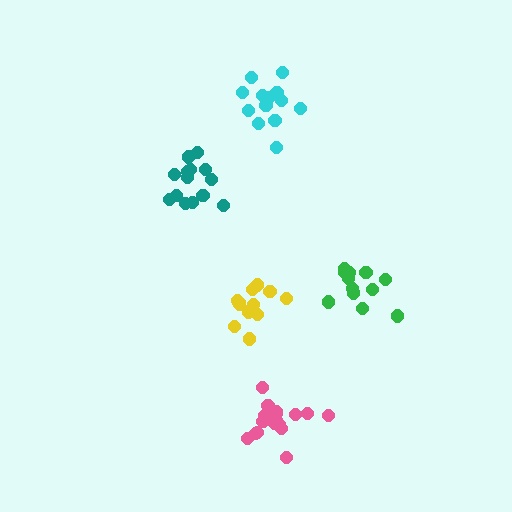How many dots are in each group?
Group 1: 14 dots, Group 2: 18 dots, Group 3: 12 dots, Group 4: 13 dots, Group 5: 13 dots (70 total).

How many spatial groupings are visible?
There are 5 spatial groupings.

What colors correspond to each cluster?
The clusters are colored: teal, pink, yellow, cyan, green.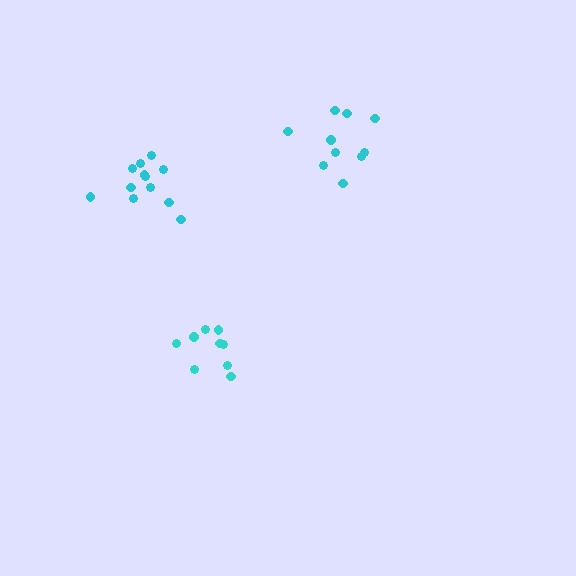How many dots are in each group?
Group 1: 10 dots, Group 2: 9 dots, Group 3: 12 dots (31 total).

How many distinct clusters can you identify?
There are 3 distinct clusters.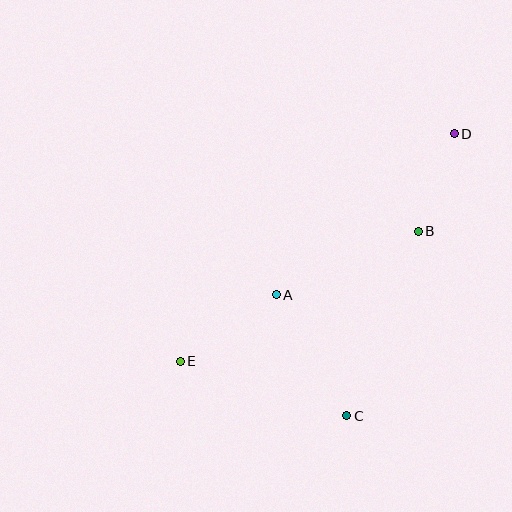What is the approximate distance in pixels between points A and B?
The distance between A and B is approximately 156 pixels.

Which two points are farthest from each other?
Points D and E are farthest from each other.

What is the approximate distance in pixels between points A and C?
The distance between A and C is approximately 140 pixels.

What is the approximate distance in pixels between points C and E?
The distance between C and E is approximately 175 pixels.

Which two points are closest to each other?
Points B and D are closest to each other.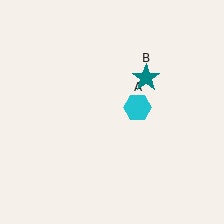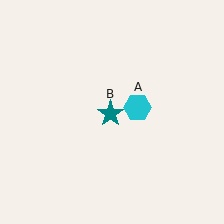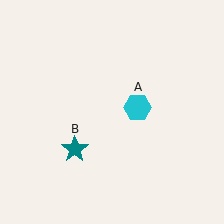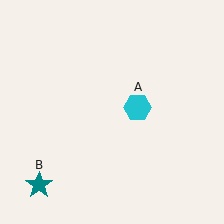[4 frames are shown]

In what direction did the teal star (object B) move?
The teal star (object B) moved down and to the left.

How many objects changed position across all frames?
1 object changed position: teal star (object B).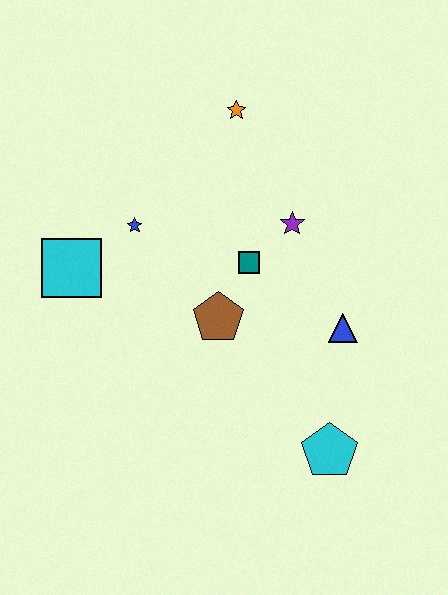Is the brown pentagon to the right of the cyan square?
Yes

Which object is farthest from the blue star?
The cyan pentagon is farthest from the blue star.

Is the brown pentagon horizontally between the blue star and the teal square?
Yes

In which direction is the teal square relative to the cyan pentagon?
The teal square is above the cyan pentagon.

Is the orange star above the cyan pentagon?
Yes